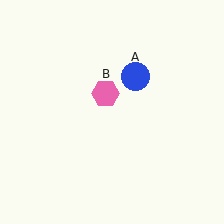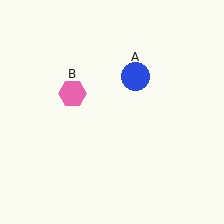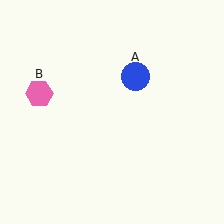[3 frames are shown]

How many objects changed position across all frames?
1 object changed position: pink hexagon (object B).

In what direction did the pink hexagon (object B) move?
The pink hexagon (object B) moved left.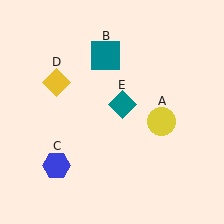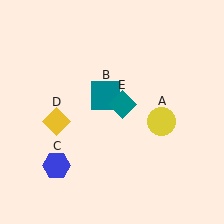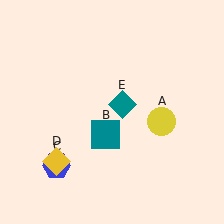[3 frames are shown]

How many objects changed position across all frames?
2 objects changed position: teal square (object B), yellow diamond (object D).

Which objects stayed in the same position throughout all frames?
Yellow circle (object A) and blue hexagon (object C) and teal diamond (object E) remained stationary.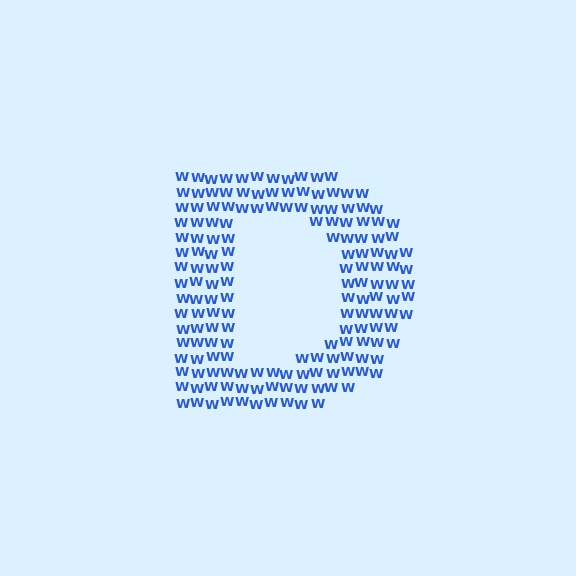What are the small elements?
The small elements are letter W's.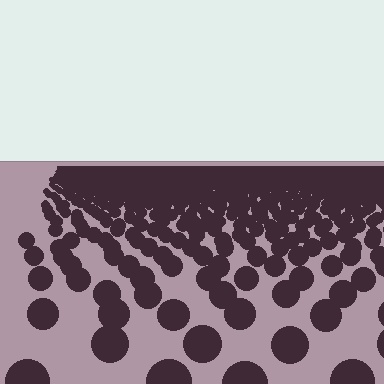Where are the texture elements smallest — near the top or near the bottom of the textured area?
Near the top.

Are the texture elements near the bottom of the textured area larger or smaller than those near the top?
Larger. Near the bottom, elements are closer to the viewer and appear at a bigger on-screen size.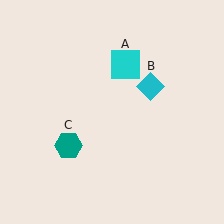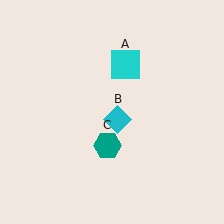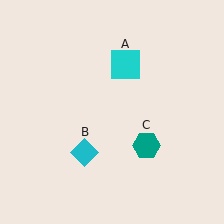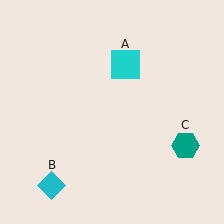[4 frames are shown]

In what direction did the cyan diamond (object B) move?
The cyan diamond (object B) moved down and to the left.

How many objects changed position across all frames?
2 objects changed position: cyan diamond (object B), teal hexagon (object C).